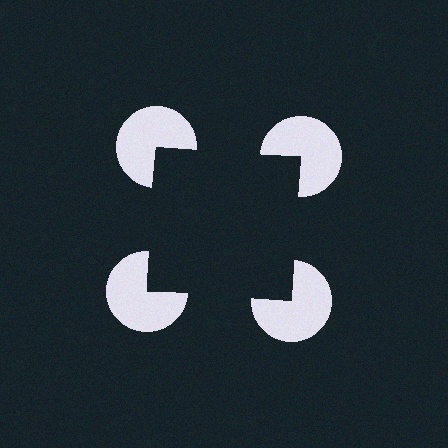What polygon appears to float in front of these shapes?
An illusory square — its edges are inferred from the aligned wedge cuts in the pac-man discs, not physically drawn.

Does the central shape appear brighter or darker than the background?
It typically appears slightly darker than the background, even though no actual brightness change is drawn.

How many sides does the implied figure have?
4 sides.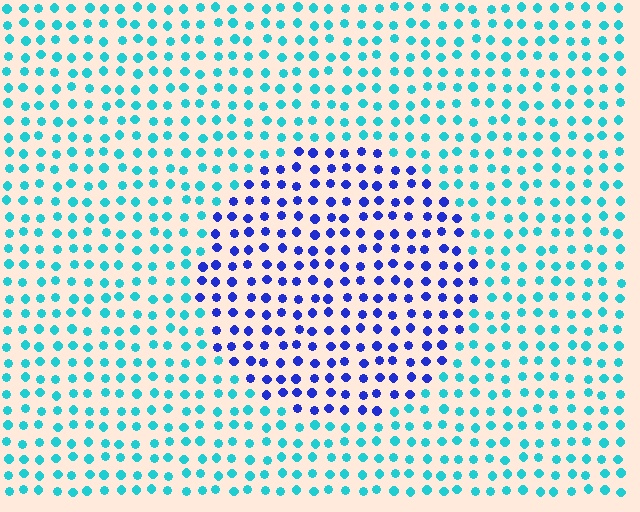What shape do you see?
I see a circle.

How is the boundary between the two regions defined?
The boundary is defined purely by a slight shift in hue (about 55 degrees). Spacing, size, and orientation are identical on both sides.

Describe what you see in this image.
The image is filled with small cyan elements in a uniform arrangement. A circle-shaped region is visible where the elements are tinted to a slightly different hue, forming a subtle color boundary.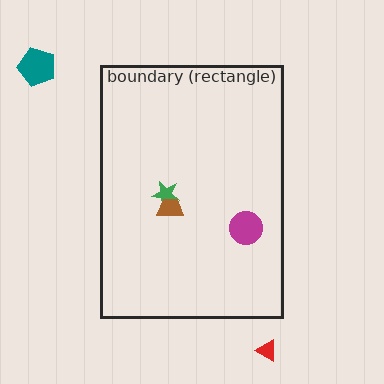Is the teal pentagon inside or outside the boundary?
Outside.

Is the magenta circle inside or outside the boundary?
Inside.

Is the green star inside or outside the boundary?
Inside.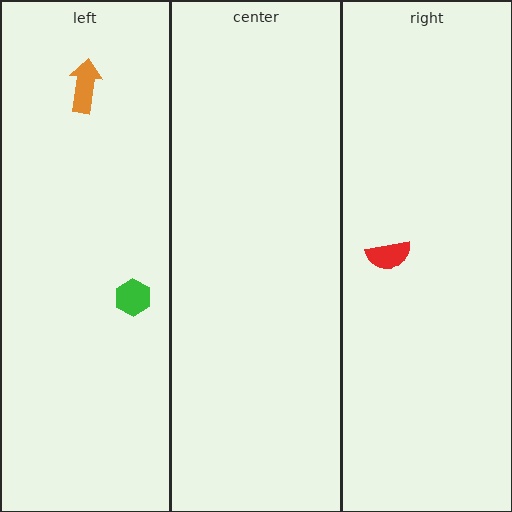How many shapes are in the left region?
2.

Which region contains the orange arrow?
The left region.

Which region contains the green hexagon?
The left region.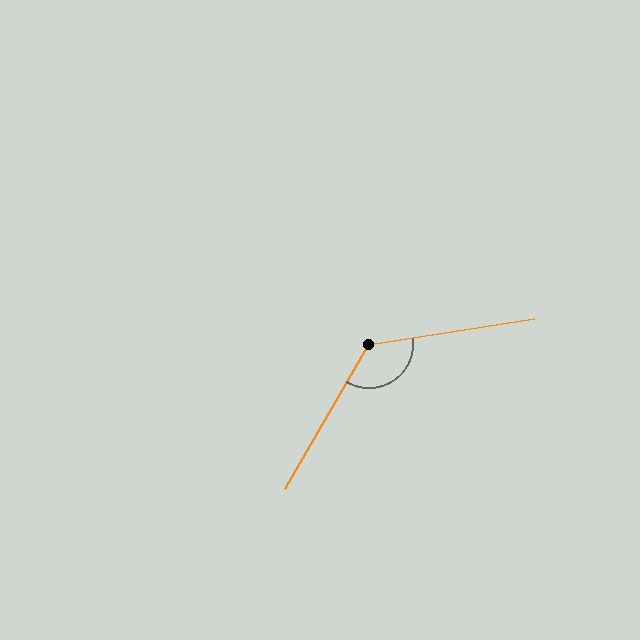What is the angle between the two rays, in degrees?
Approximately 129 degrees.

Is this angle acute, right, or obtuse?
It is obtuse.